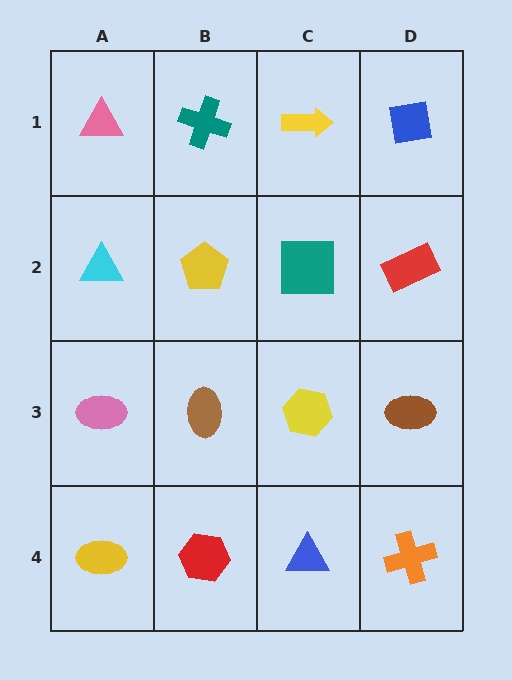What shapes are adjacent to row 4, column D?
A brown ellipse (row 3, column D), a blue triangle (row 4, column C).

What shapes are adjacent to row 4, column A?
A pink ellipse (row 3, column A), a red hexagon (row 4, column B).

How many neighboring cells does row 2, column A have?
3.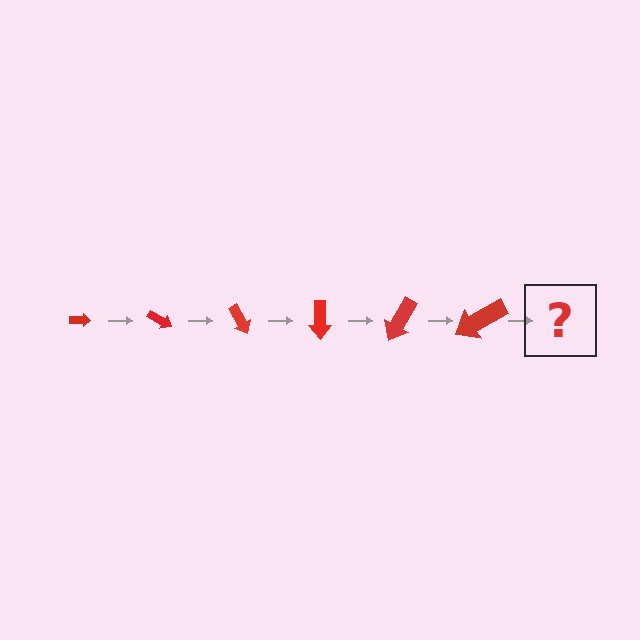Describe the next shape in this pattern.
It should be an arrow, larger than the previous one and rotated 180 degrees from the start.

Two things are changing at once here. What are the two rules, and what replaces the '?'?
The two rules are that the arrow grows larger each step and it rotates 30 degrees each step. The '?' should be an arrow, larger than the previous one and rotated 180 degrees from the start.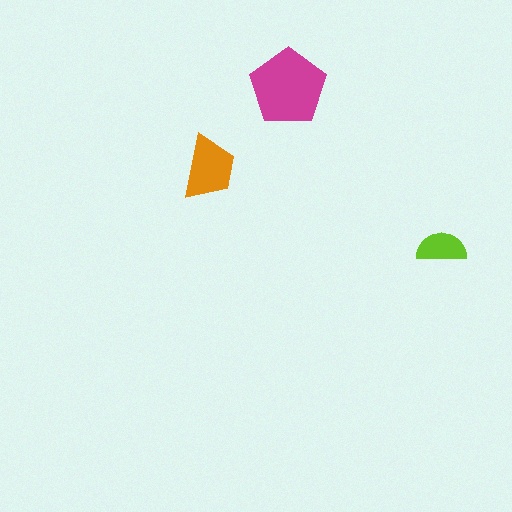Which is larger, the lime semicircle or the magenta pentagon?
The magenta pentagon.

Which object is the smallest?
The lime semicircle.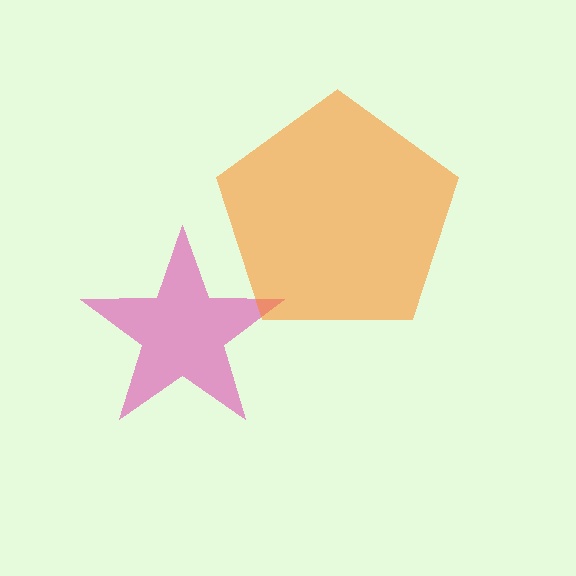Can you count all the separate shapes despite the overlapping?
Yes, there are 2 separate shapes.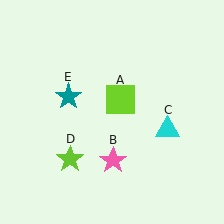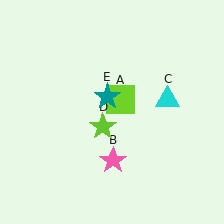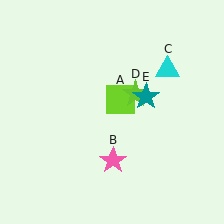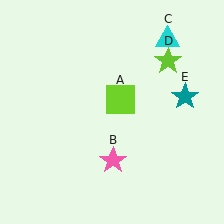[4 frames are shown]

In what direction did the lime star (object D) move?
The lime star (object D) moved up and to the right.